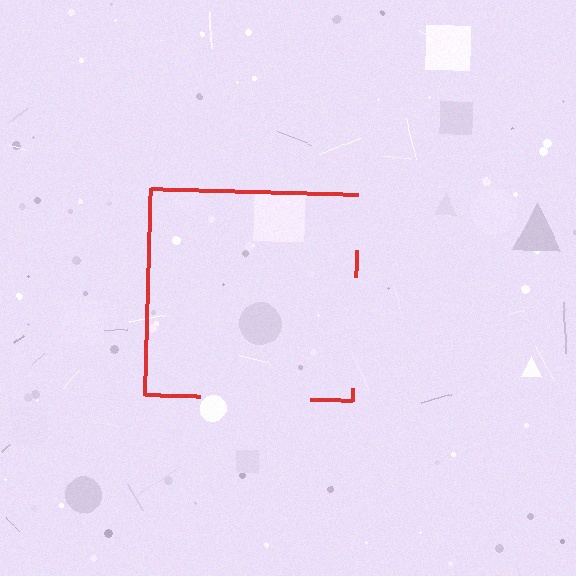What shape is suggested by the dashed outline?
The dashed outline suggests a square.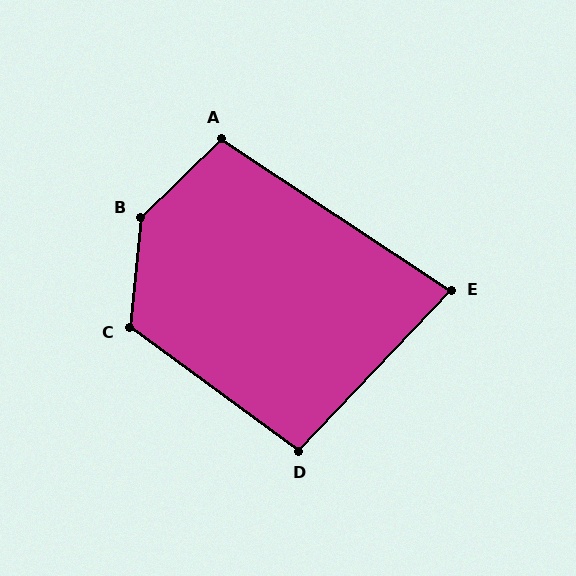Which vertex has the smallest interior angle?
E, at approximately 80 degrees.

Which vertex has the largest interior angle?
B, at approximately 140 degrees.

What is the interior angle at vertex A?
Approximately 102 degrees (obtuse).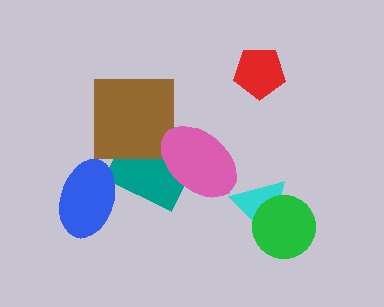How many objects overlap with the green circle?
1 object overlaps with the green circle.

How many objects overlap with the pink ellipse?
1 object overlaps with the pink ellipse.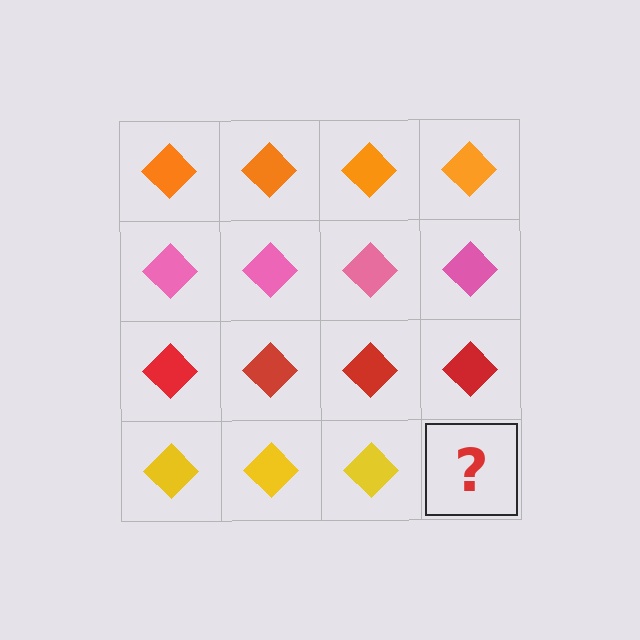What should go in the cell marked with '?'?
The missing cell should contain a yellow diamond.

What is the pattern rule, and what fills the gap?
The rule is that each row has a consistent color. The gap should be filled with a yellow diamond.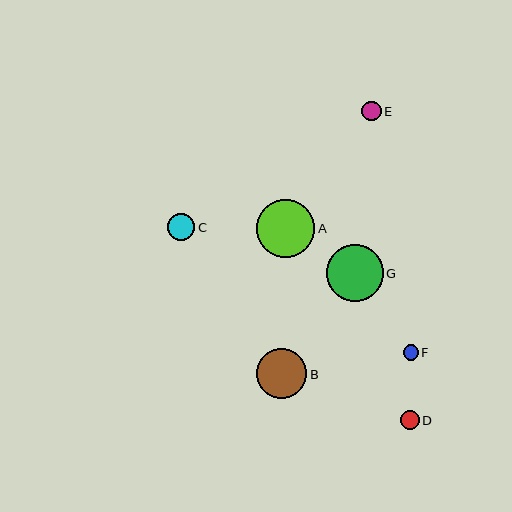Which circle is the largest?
Circle A is the largest with a size of approximately 58 pixels.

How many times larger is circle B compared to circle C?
Circle B is approximately 1.8 times the size of circle C.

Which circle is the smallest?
Circle F is the smallest with a size of approximately 15 pixels.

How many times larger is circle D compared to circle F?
Circle D is approximately 1.3 times the size of circle F.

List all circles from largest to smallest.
From largest to smallest: A, G, B, C, E, D, F.